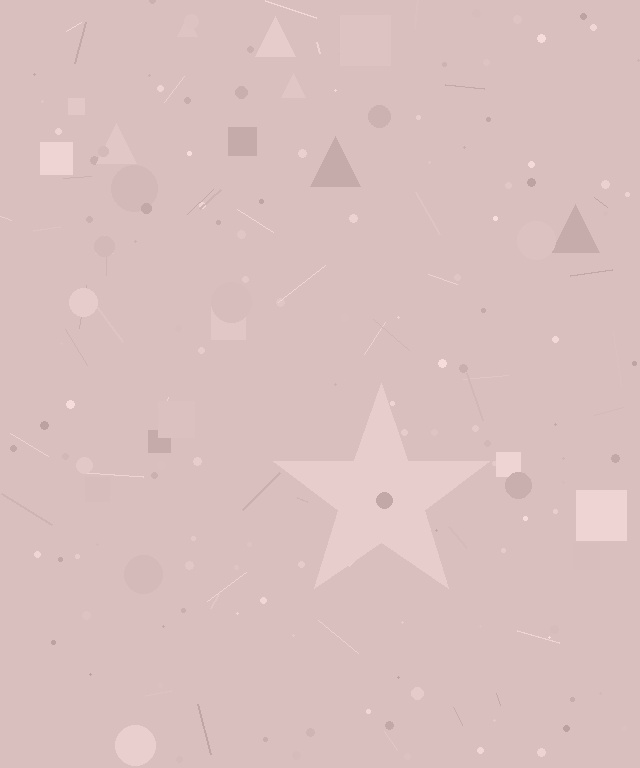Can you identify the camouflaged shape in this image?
The camouflaged shape is a star.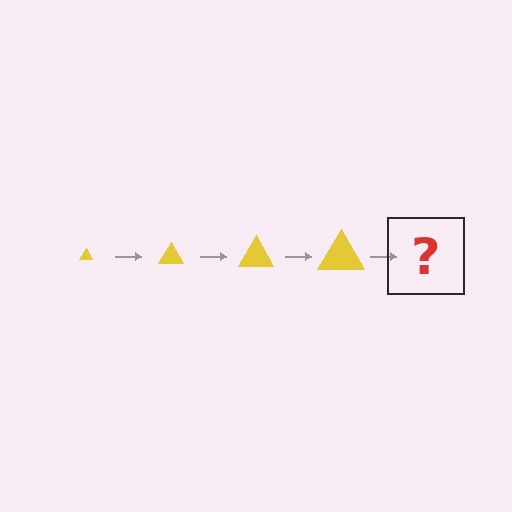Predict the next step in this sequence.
The next step is a yellow triangle, larger than the previous one.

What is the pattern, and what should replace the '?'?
The pattern is that the triangle gets progressively larger each step. The '?' should be a yellow triangle, larger than the previous one.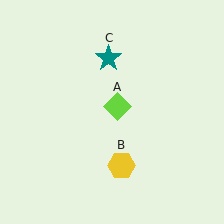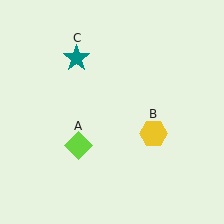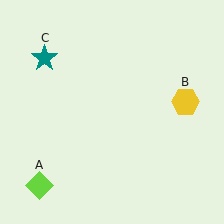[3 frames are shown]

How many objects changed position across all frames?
3 objects changed position: lime diamond (object A), yellow hexagon (object B), teal star (object C).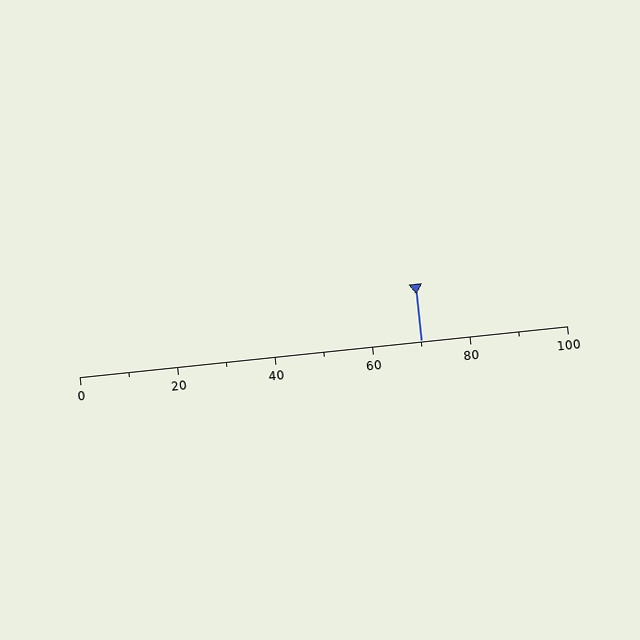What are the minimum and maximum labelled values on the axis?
The axis runs from 0 to 100.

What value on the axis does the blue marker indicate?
The marker indicates approximately 70.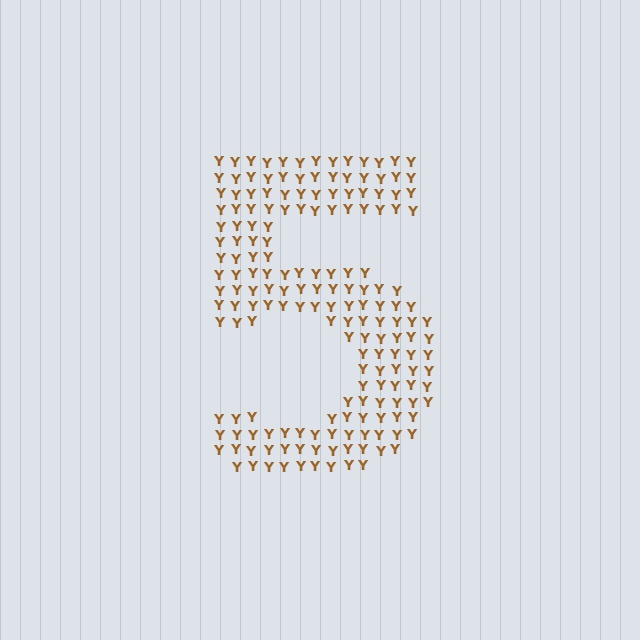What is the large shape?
The large shape is the digit 5.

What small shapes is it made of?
It is made of small letter Y's.